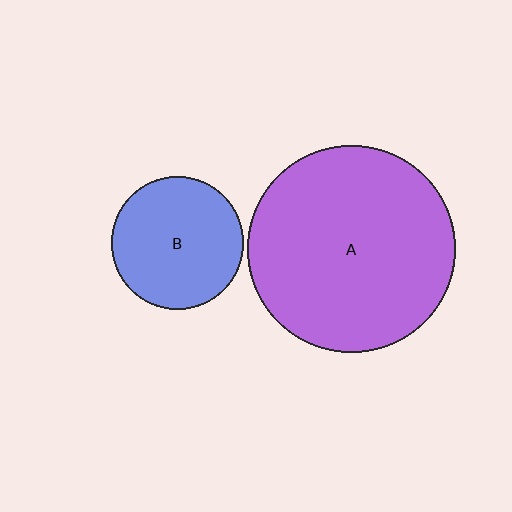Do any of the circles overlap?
No, none of the circles overlap.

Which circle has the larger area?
Circle A (purple).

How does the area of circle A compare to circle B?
Approximately 2.5 times.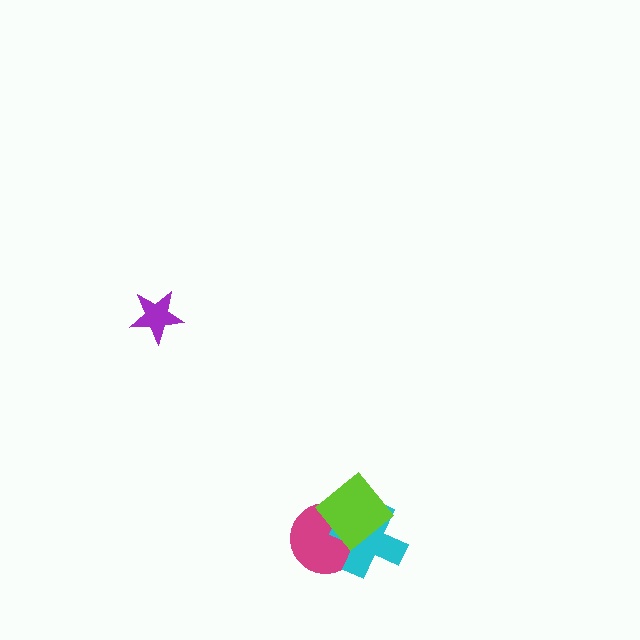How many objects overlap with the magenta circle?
2 objects overlap with the magenta circle.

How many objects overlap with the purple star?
0 objects overlap with the purple star.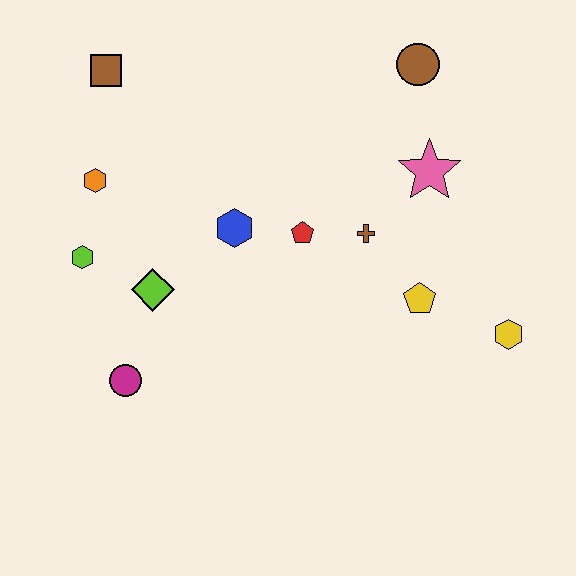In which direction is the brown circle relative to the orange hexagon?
The brown circle is to the right of the orange hexagon.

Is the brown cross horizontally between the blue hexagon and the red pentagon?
No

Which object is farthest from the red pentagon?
The brown square is farthest from the red pentagon.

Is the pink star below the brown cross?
No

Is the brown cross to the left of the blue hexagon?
No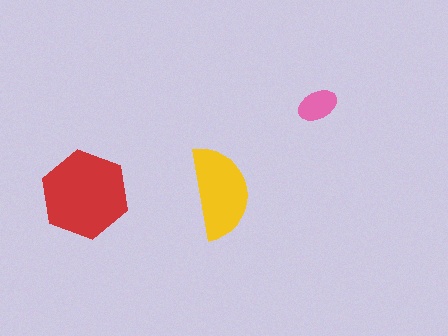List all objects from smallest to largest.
The pink ellipse, the yellow semicircle, the red hexagon.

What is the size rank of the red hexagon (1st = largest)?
1st.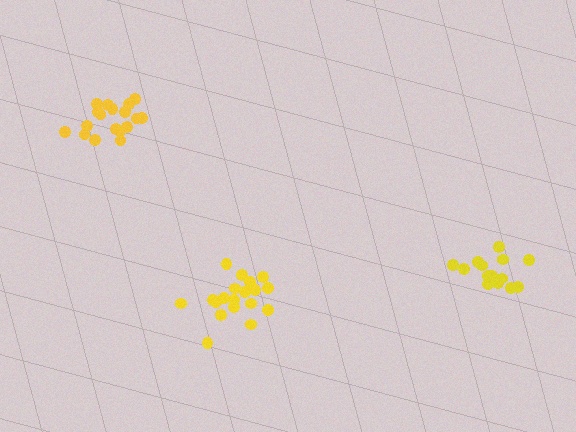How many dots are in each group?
Group 1: 15 dots, Group 2: 19 dots, Group 3: 18 dots (52 total).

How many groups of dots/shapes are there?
There are 3 groups.